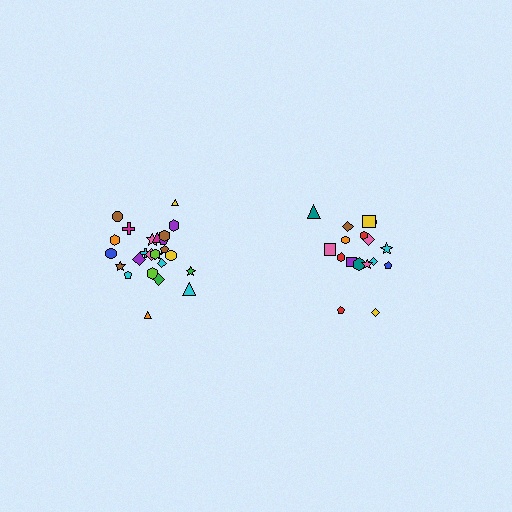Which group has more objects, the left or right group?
The left group.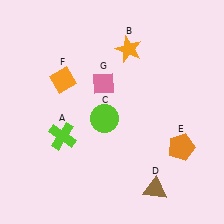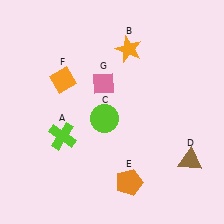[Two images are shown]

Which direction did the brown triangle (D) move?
The brown triangle (D) moved right.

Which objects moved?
The objects that moved are: the brown triangle (D), the orange pentagon (E).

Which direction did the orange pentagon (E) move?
The orange pentagon (E) moved left.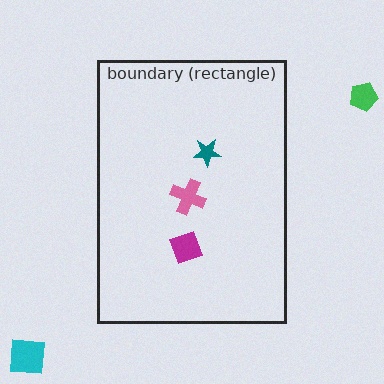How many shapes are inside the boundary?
3 inside, 2 outside.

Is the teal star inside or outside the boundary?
Inside.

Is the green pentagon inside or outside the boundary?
Outside.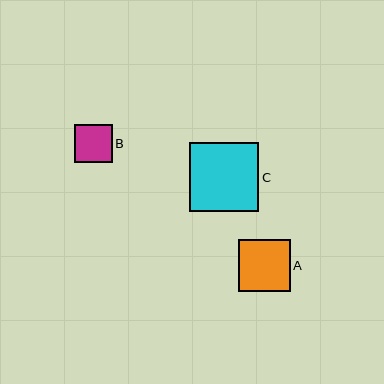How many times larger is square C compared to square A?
Square C is approximately 1.3 times the size of square A.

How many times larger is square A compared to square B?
Square A is approximately 1.4 times the size of square B.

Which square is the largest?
Square C is the largest with a size of approximately 69 pixels.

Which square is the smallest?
Square B is the smallest with a size of approximately 38 pixels.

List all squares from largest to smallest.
From largest to smallest: C, A, B.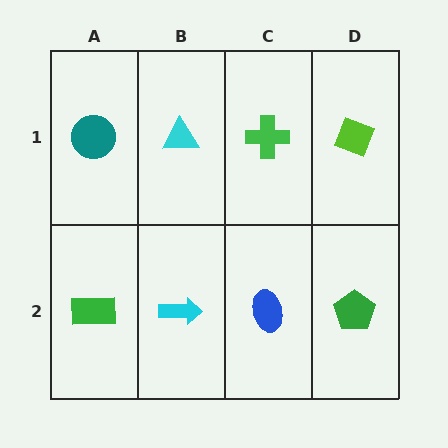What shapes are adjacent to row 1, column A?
A green rectangle (row 2, column A), a cyan triangle (row 1, column B).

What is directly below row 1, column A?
A green rectangle.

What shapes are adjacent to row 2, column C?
A green cross (row 1, column C), a cyan arrow (row 2, column B), a green pentagon (row 2, column D).